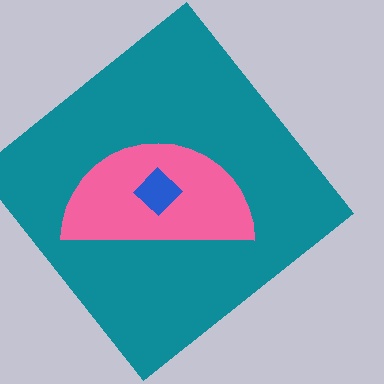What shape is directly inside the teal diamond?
The pink semicircle.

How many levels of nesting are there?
3.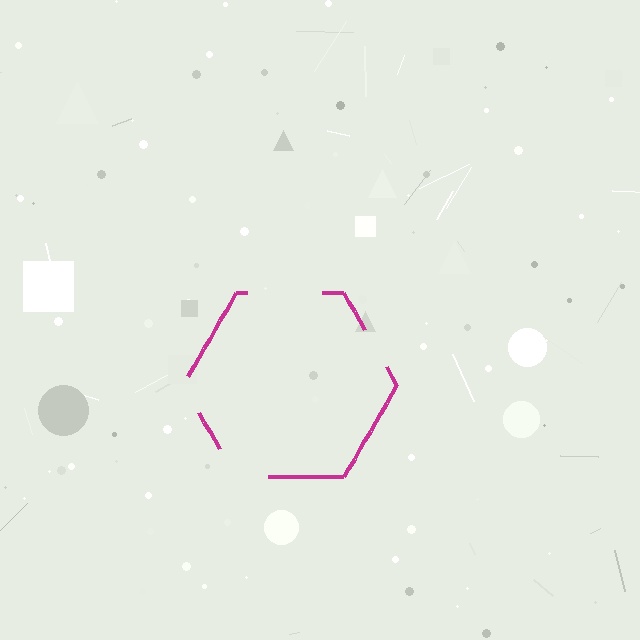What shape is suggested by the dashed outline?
The dashed outline suggests a hexagon.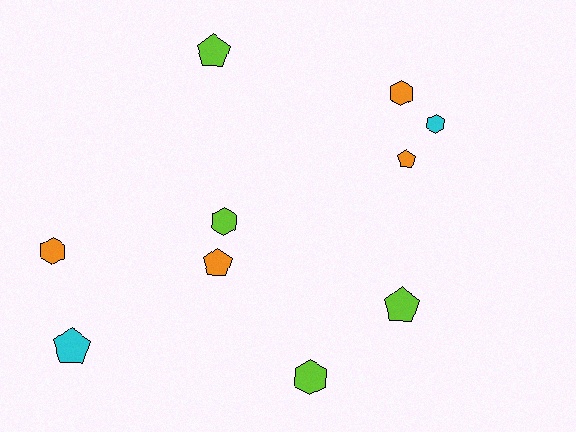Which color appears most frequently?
Orange, with 4 objects.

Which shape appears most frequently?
Pentagon, with 5 objects.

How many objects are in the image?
There are 10 objects.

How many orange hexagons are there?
There are 2 orange hexagons.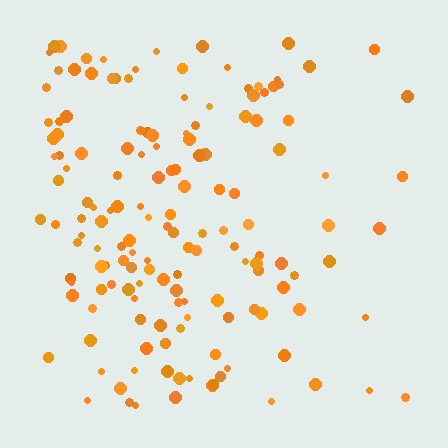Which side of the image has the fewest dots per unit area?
The right.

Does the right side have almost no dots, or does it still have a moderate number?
Still a moderate number, just noticeably fewer than the left.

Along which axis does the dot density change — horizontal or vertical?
Horizontal.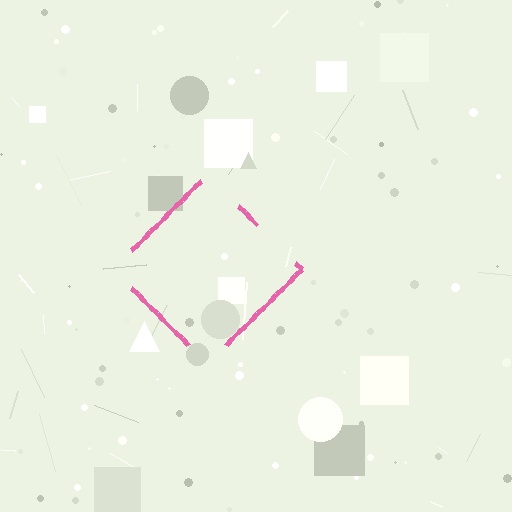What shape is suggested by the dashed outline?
The dashed outline suggests a diamond.